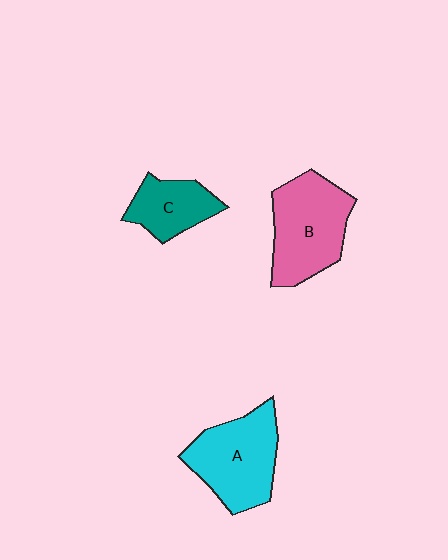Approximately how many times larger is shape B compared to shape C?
Approximately 1.7 times.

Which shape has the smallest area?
Shape C (teal).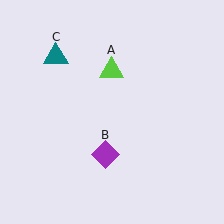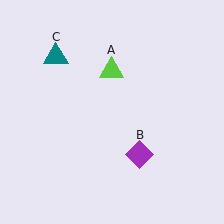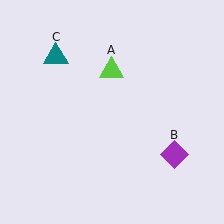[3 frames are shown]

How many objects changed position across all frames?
1 object changed position: purple diamond (object B).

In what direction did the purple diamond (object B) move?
The purple diamond (object B) moved right.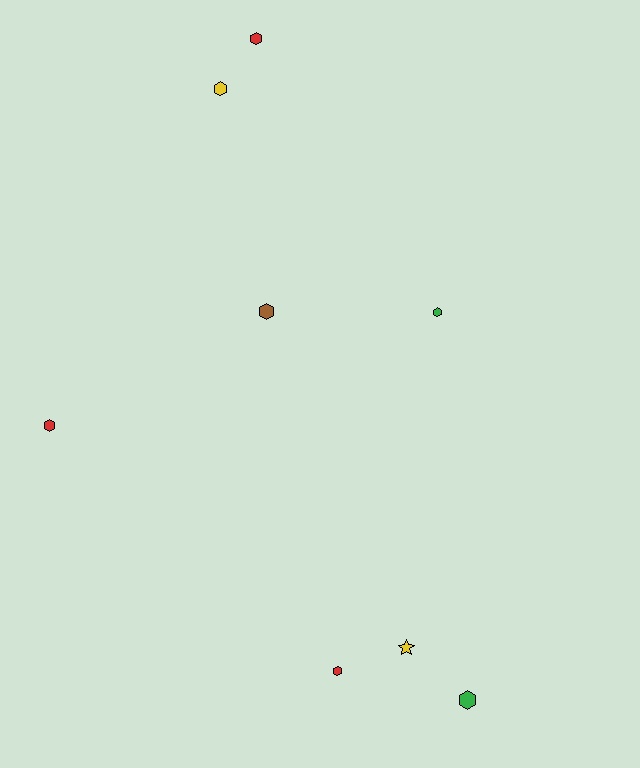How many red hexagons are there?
There are 3 red hexagons.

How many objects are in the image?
There are 8 objects.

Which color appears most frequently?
Red, with 3 objects.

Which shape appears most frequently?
Hexagon, with 7 objects.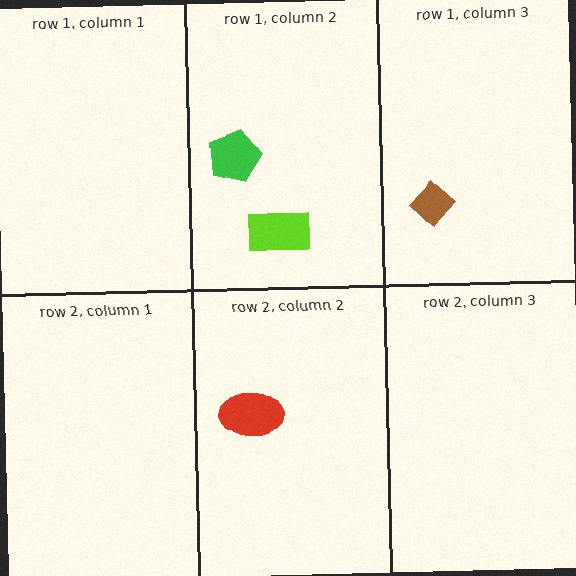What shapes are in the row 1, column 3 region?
The brown diamond.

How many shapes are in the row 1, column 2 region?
2.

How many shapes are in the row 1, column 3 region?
1.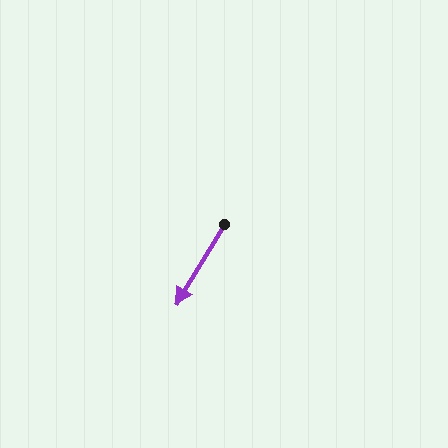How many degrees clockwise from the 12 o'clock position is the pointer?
Approximately 211 degrees.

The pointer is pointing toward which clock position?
Roughly 7 o'clock.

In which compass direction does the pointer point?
Southwest.